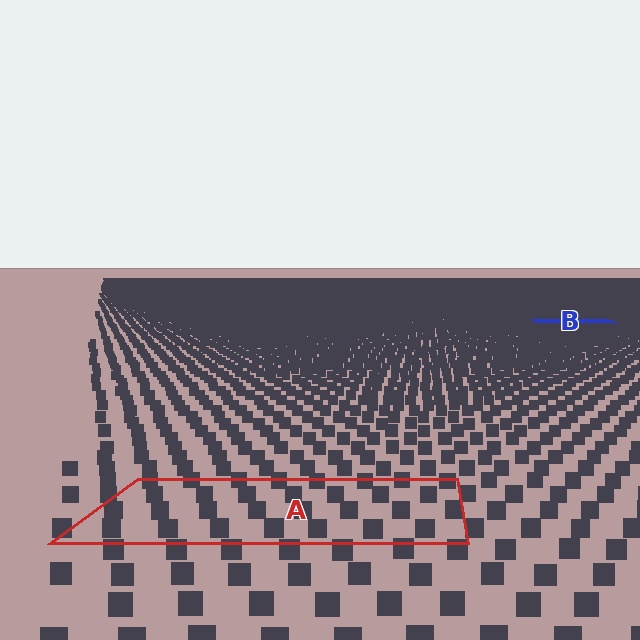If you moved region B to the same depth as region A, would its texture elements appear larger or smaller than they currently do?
They would appear larger. At a closer depth, the same texture elements are projected at a bigger on-screen size.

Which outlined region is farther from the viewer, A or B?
Region B is farther from the viewer — the texture elements inside it appear smaller and more densely packed.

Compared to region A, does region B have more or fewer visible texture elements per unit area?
Region B has more texture elements per unit area — they are packed more densely because it is farther away.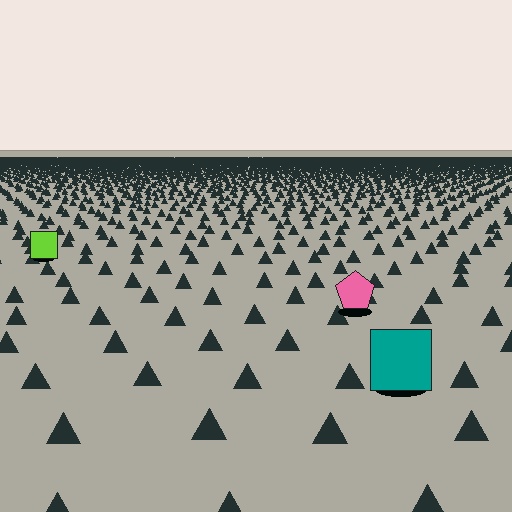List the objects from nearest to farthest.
From nearest to farthest: the teal square, the pink pentagon, the lime square.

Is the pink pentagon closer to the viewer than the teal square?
No. The teal square is closer — you can tell from the texture gradient: the ground texture is coarser near it.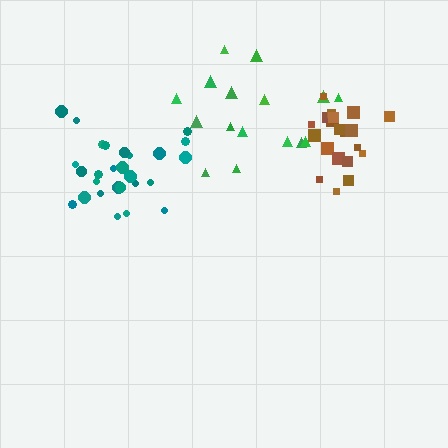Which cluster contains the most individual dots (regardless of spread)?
Teal (27).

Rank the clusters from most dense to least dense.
brown, teal, green.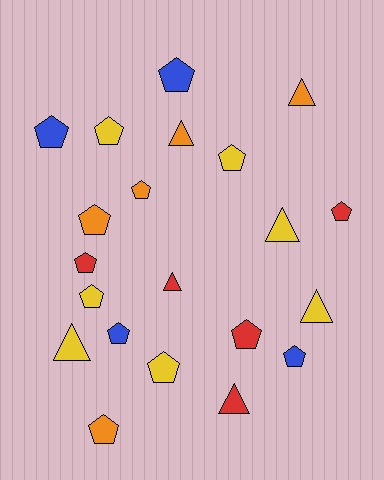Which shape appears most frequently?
Pentagon, with 14 objects.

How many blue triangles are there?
There are no blue triangles.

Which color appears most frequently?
Yellow, with 7 objects.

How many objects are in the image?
There are 21 objects.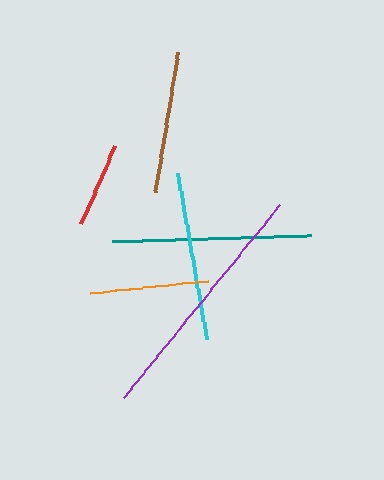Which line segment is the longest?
The purple line is the longest at approximately 248 pixels.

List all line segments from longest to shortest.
From longest to shortest: purple, teal, cyan, brown, orange, red.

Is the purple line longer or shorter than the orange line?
The purple line is longer than the orange line.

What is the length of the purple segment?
The purple segment is approximately 248 pixels long.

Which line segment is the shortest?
The red line is the shortest at approximately 85 pixels.